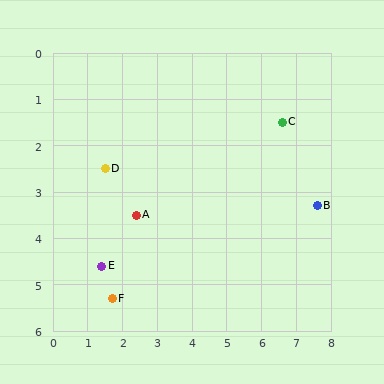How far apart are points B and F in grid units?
Points B and F are about 6.2 grid units apart.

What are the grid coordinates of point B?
Point B is at approximately (7.6, 3.3).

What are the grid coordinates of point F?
Point F is at approximately (1.7, 5.3).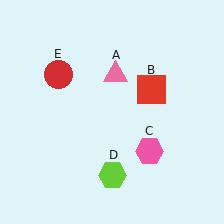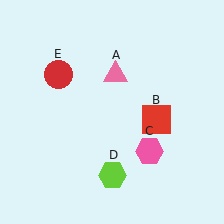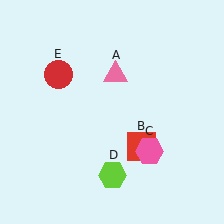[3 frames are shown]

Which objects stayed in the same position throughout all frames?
Pink triangle (object A) and pink hexagon (object C) and lime hexagon (object D) and red circle (object E) remained stationary.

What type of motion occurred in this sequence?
The red square (object B) rotated clockwise around the center of the scene.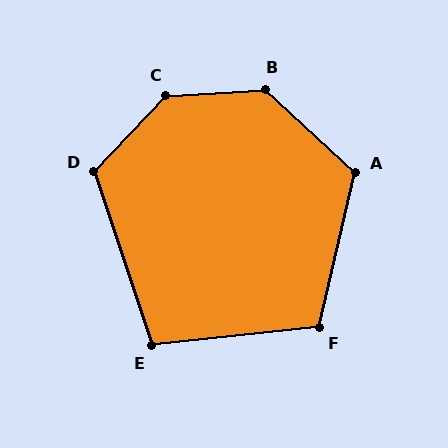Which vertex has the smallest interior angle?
E, at approximately 103 degrees.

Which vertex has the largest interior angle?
C, at approximately 137 degrees.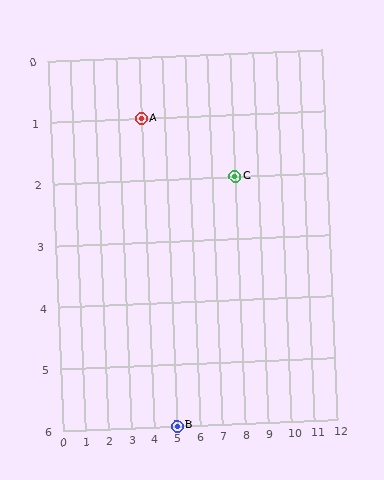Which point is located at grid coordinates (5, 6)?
Point B is at (5, 6).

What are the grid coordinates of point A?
Point A is at grid coordinates (4, 1).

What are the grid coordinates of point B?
Point B is at grid coordinates (5, 6).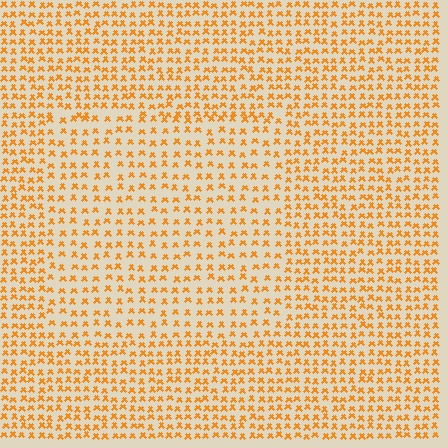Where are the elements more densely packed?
The elements are more densely packed outside the rectangle boundary.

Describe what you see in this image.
The image contains small orange elements arranged at two different densities. A rectangle-shaped region is visible where the elements are less densely packed than the surrounding area.